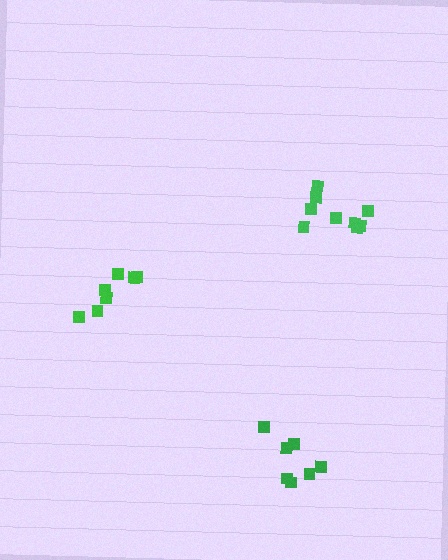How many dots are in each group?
Group 1: 7 dots, Group 2: 8 dots, Group 3: 9 dots (24 total).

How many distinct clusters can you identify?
There are 3 distinct clusters.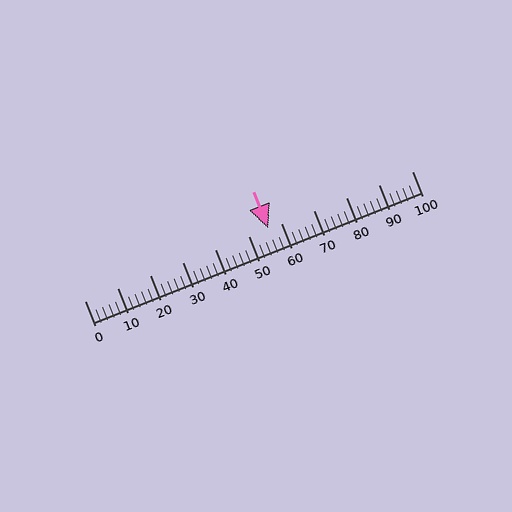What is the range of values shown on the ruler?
The ruler shows values from 0 to 100.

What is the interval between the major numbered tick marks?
The major tick marks are spaced 10 units apart.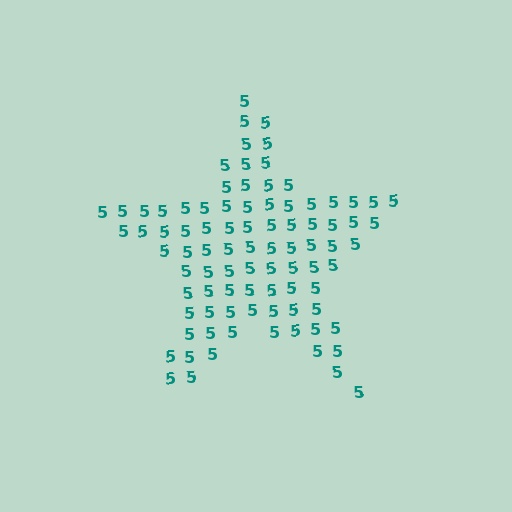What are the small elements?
The small elements are digit 5's.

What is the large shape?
The large shape is a star.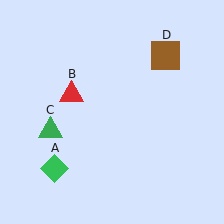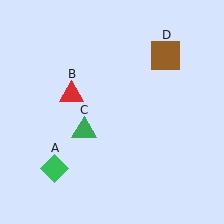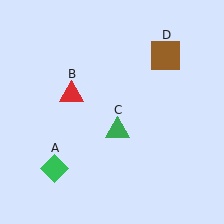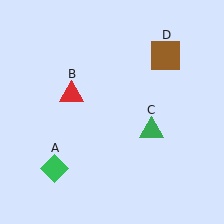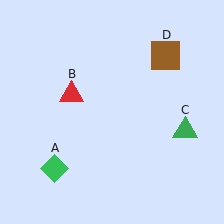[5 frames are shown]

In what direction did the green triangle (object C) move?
The green triangle (object C) moved right.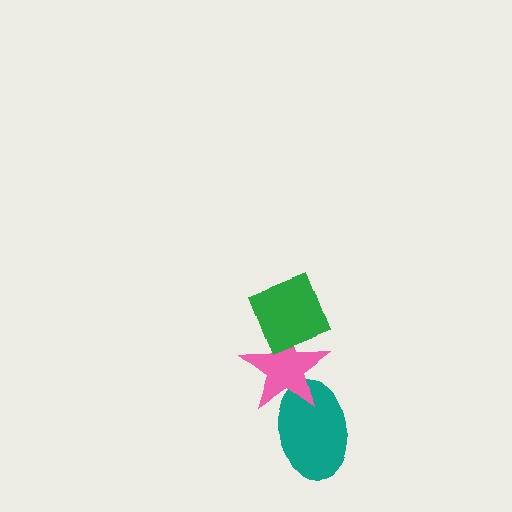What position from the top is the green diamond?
The green diamond is 1st from the top.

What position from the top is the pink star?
The pink star is 2nd from the top.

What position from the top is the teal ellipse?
The teal ellipse is 3rd from the top.